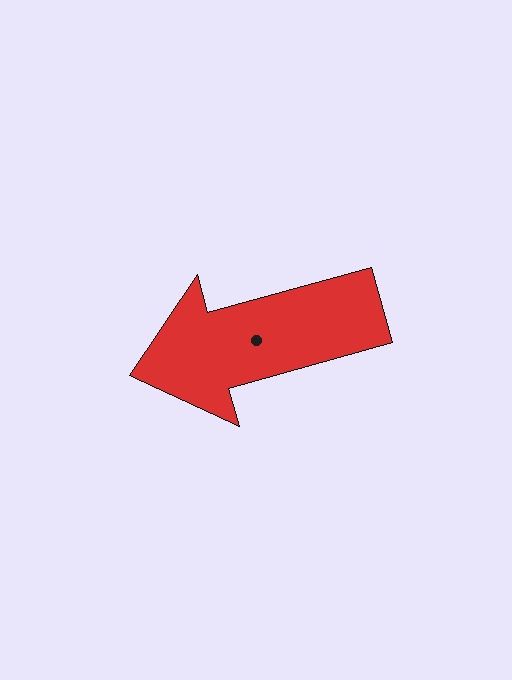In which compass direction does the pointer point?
West.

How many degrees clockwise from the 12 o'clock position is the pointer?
Approximately 254 degrees.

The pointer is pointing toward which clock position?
Roughly 8 o'clock.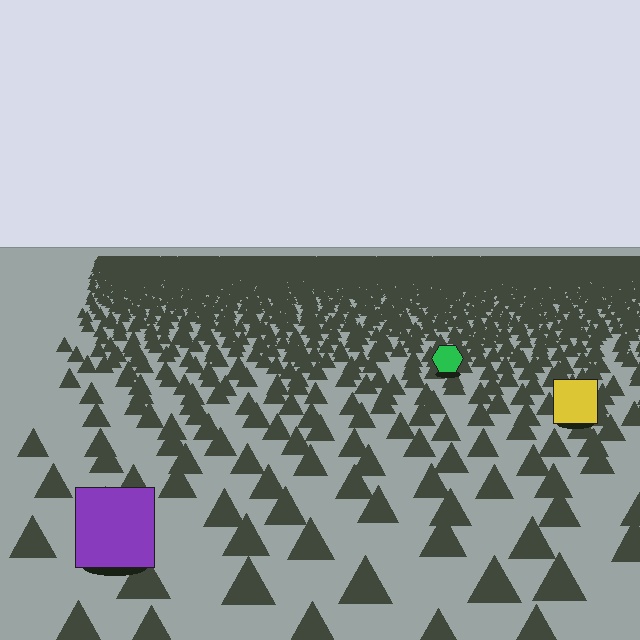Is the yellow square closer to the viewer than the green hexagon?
Yes. The yellow square is closer — you can tell from the texture gradient: the ground texture is coarser near it.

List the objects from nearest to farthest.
From nearest to farthest: the purple square, the yellow square, the green hexagon.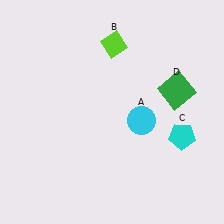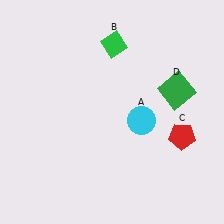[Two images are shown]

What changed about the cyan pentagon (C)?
In Image 1, C is cyan. In Image 2, it changed to red.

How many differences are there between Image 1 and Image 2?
There are 2 differences between the two images.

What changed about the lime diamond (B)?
In Image 1, B is lime. In Image 2, it changed to green.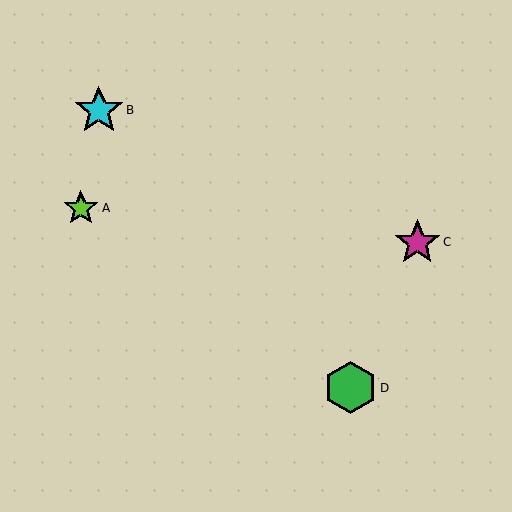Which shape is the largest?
The green hexagon (labeled D) is the largest.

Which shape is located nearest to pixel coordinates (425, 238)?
The magenta star (labeled C) at (417, 242) is nearest to that location.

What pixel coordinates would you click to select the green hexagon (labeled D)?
Click at (351, 388) to select the green hexagon D.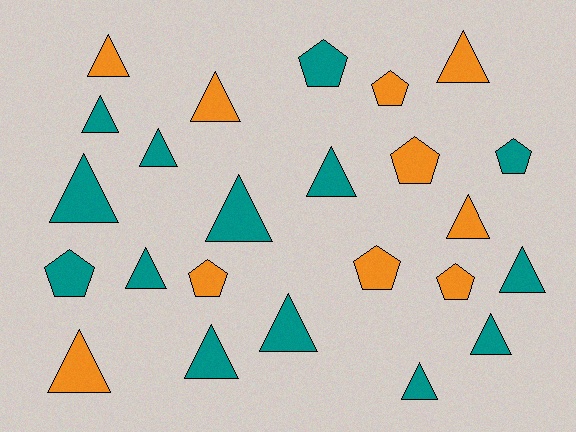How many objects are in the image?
There are 24 objects.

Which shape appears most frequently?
Triangle, with 16 objects.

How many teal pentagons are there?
There are 3 teal pentagons.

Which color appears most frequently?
Teal, with 14 objects.